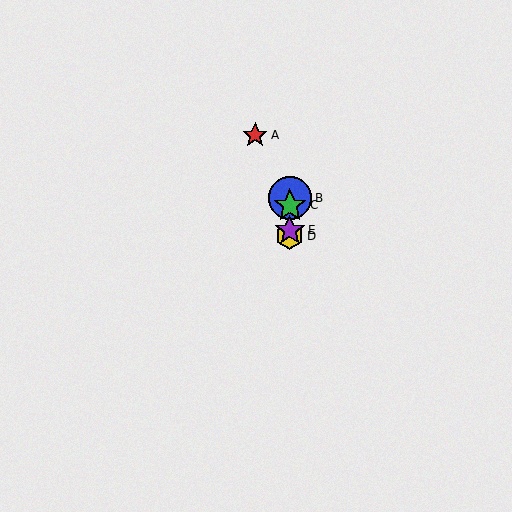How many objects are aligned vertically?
4 objects (B, C, D, E) are aligned vertically.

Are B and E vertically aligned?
Yes, both are at x≈290.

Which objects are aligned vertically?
Objects B, C, D, E are aligned vertically.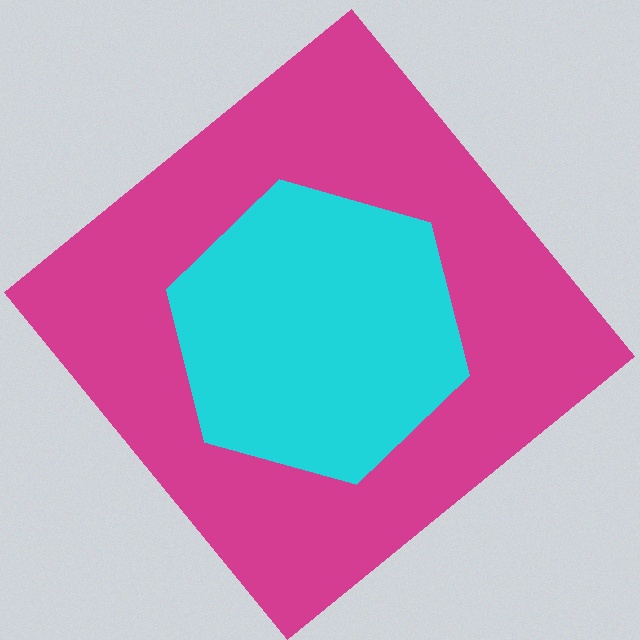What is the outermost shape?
The magenta diamond.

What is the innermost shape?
The cyan hexagon.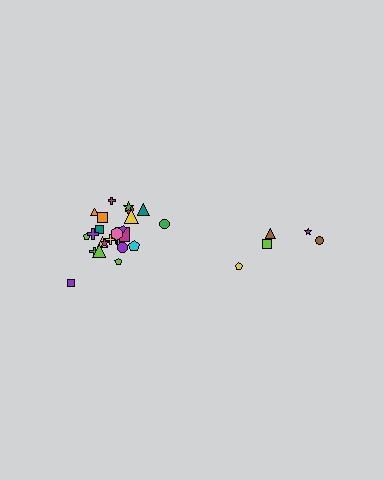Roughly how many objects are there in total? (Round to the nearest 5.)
Roughly 30 objects in total.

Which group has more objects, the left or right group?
The left group.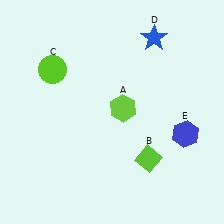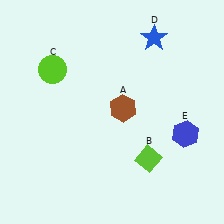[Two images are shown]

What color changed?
The hexagon (A) changed from lime in Image 1 to brown in Image 2.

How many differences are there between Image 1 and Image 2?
There is 1 difference between the two images.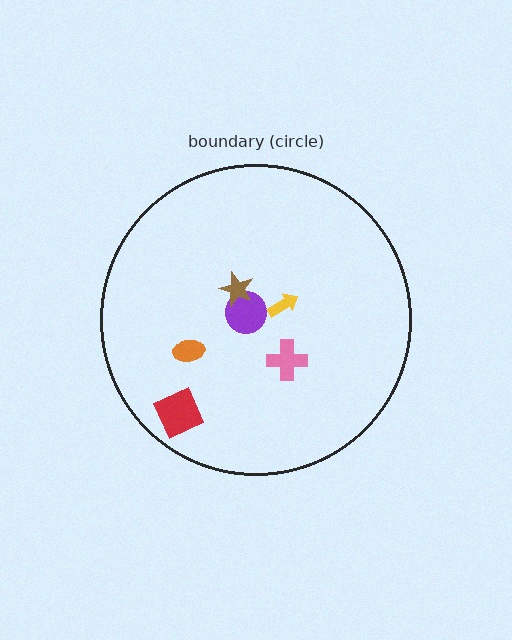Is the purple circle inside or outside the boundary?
Inside.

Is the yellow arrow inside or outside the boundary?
Inside.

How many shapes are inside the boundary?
6 inside, 0 outside.